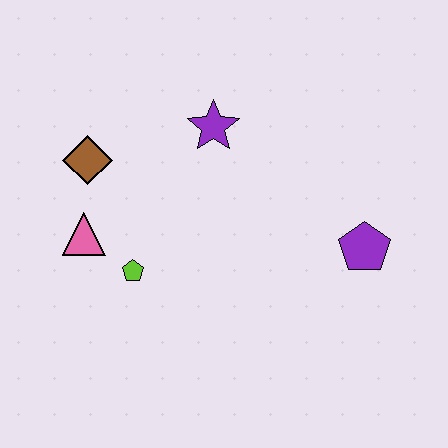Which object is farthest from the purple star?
The purple pentagon is farthest from the purple star.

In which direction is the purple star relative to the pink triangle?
The purple star is to the right of the pink triangle.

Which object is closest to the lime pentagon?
The pink triangle is closest to the lime pentagon.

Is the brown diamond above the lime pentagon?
Yes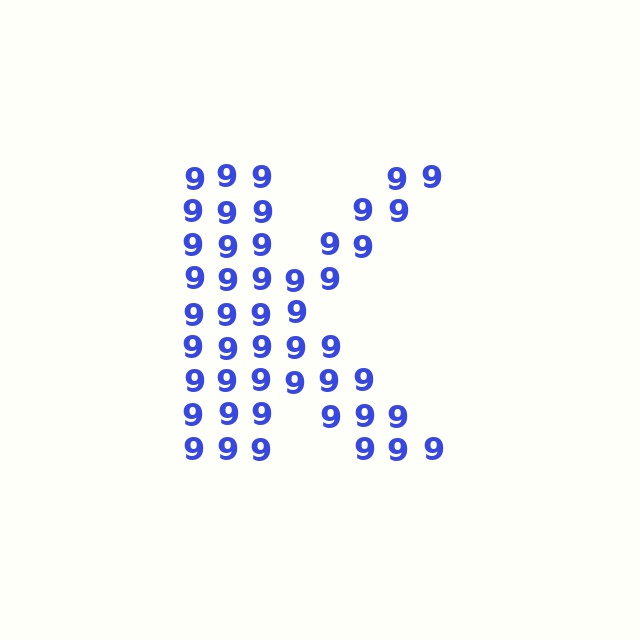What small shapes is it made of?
It is made of small digit 9's.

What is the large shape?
The large shape is the letter K.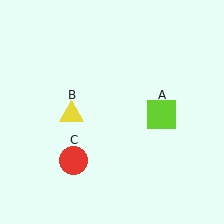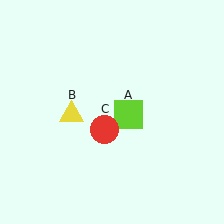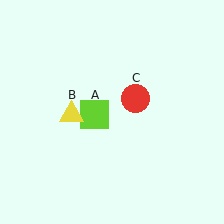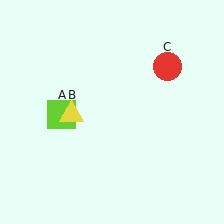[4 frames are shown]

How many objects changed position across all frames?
2 objects changed position: lime square (object A), red circle (object C).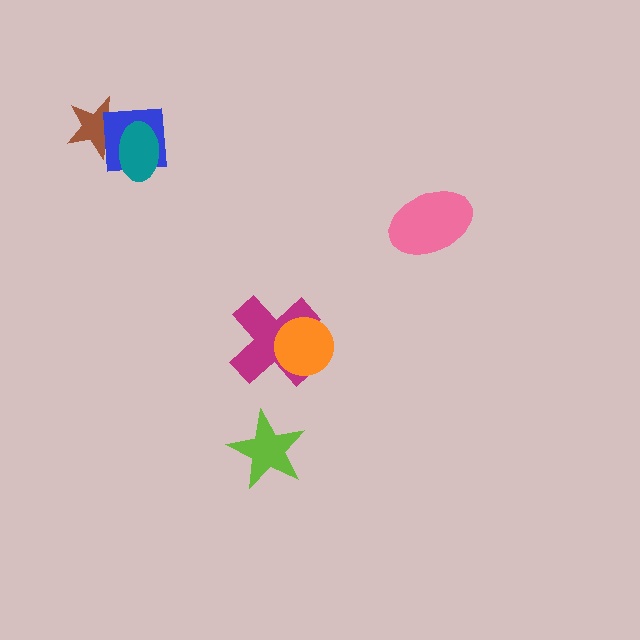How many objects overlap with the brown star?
2 objects overlap with the brown star.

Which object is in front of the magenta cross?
The orange circle is in front of the magenta cross.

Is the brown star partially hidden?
Yes, it is partially covered by another shape.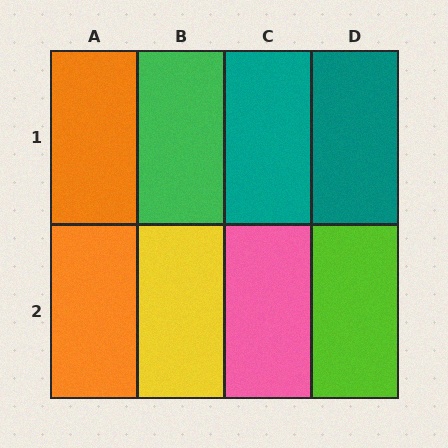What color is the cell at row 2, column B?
Yellow.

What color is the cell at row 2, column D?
Lime.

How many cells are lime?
1 cell is lime.